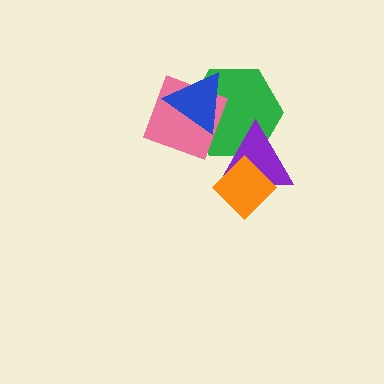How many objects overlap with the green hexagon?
3 objects overlap with the green hexagon.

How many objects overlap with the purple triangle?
2 objects overlap with the purple triangle.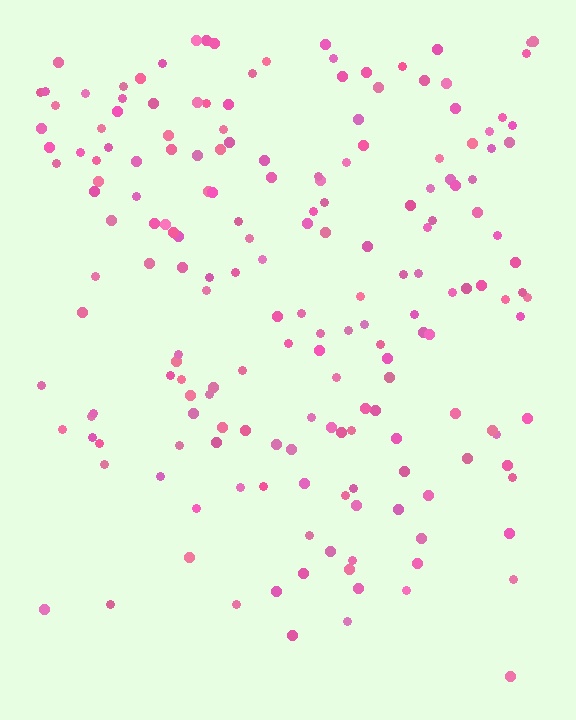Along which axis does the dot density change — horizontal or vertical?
Vertical.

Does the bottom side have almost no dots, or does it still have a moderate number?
Still a moderate number, just noticeably fewer than the top.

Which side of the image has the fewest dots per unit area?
The bottom.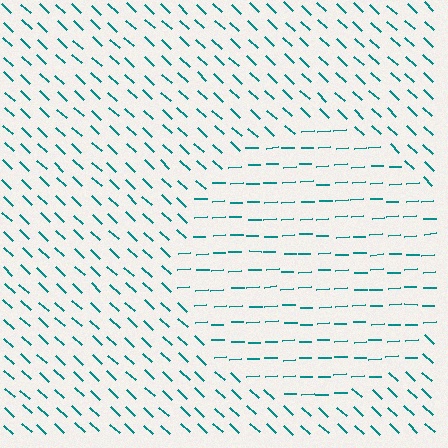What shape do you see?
I see a circle.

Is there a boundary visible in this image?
Yes, there is a texture boundary formed by a change in line orientation.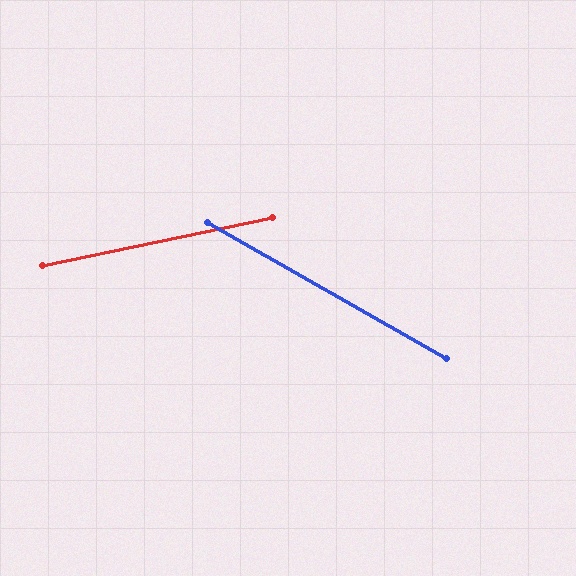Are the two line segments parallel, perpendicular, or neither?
Neither parallel nor perpendicular — they differ by about 41°.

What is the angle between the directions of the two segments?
Approximately 41 degrees.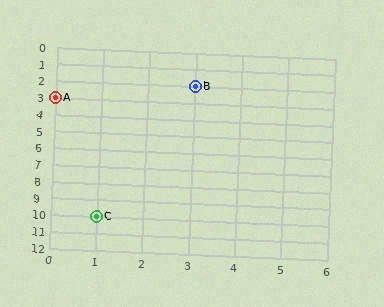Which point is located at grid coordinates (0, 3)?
Point A is at (0, 3).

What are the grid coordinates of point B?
Point B is at grid coordinates (3, 2).